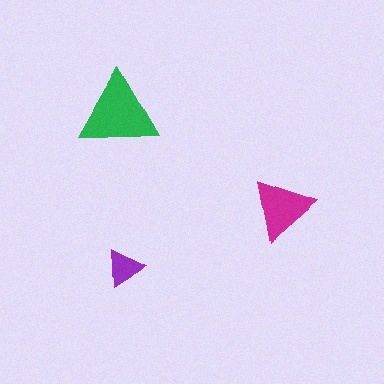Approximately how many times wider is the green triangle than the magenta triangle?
About 1.5 times wider.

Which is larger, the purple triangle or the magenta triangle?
The magenta one.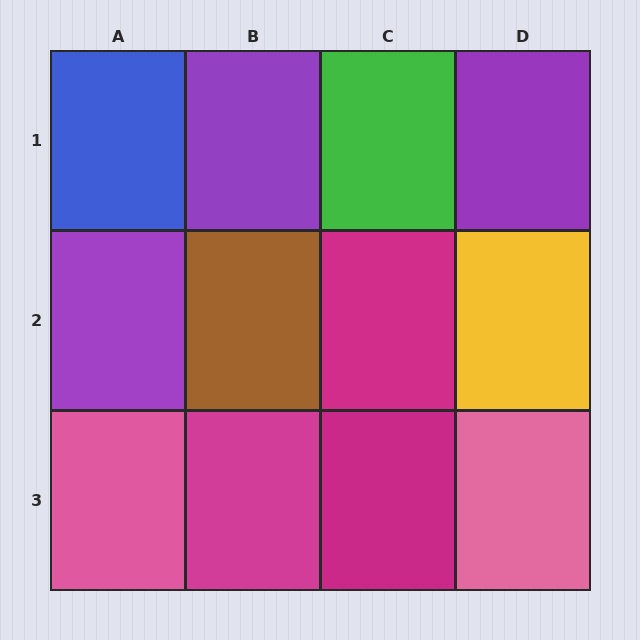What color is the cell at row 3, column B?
Magenta.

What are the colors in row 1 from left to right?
Blue, purple, green, purple.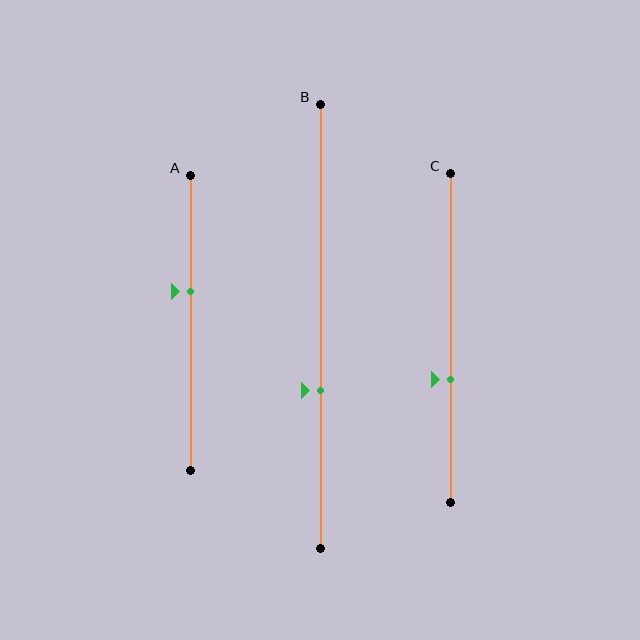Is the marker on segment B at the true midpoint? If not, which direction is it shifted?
No, the marker on segment B is shifted downward by about 14% of the segment length.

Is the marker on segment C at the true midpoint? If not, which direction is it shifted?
No, the marker on segment C is shifted downward by about 12% of the segment length.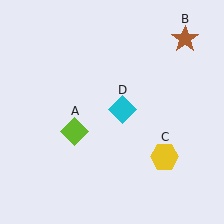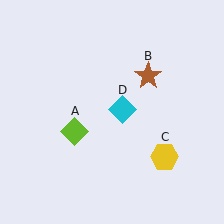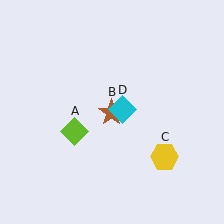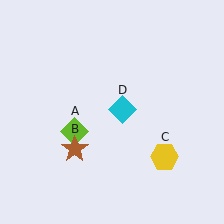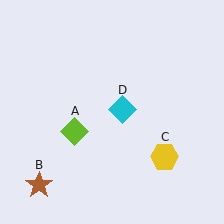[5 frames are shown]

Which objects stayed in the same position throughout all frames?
Lime diamond (object A) and yellow hexagon (object C) and cyan diamond (object D) remained stationary.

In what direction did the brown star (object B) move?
The brown star (object B) moved down and to the left.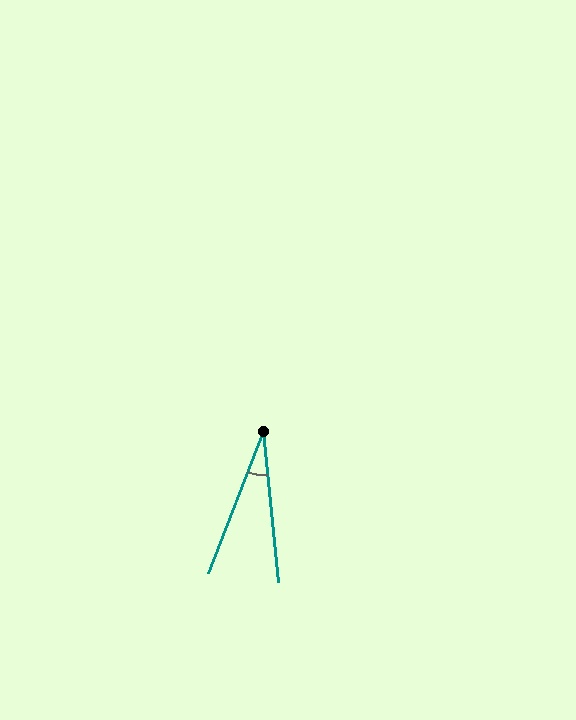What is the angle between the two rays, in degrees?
Approximately 27 degrees.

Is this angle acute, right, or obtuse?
It is acute.